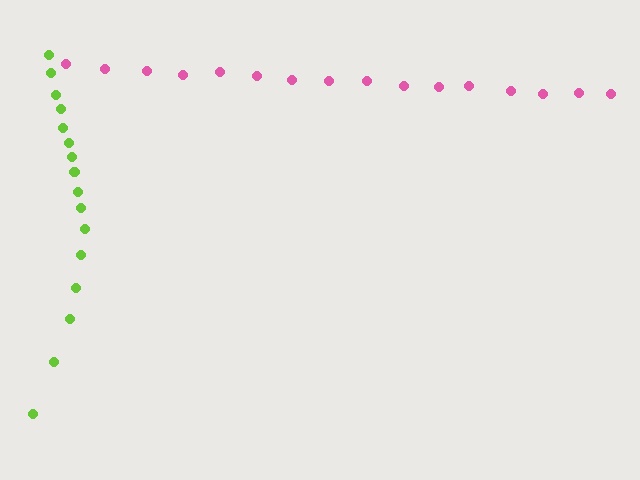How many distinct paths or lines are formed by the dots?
There are 2 distinct paths.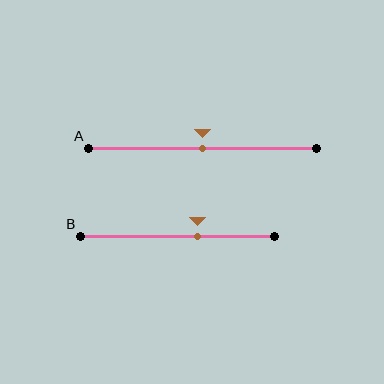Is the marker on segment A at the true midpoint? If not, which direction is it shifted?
Yes, the marker on segment A is at the true midpoint.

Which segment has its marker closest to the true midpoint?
Segment A has its marker closest to the true midpoint.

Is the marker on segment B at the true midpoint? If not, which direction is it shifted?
No, the marker on segment B is shifted to the right by about 10% of the segment length.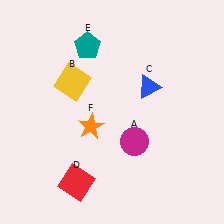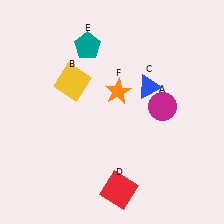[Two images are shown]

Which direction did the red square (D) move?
The red square (D) moved right.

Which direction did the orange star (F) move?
The orange star (F) moved up.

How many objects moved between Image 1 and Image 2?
3 objects moved between the two images.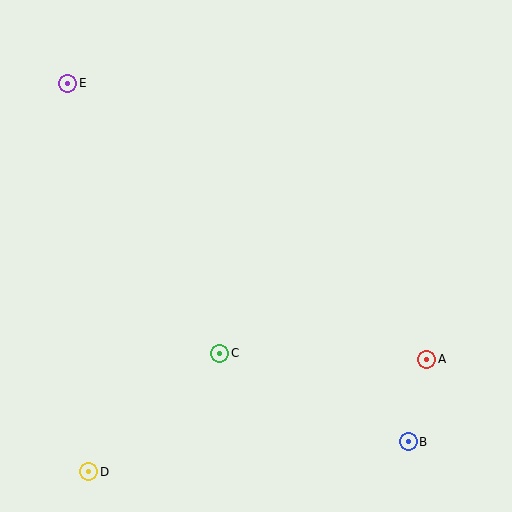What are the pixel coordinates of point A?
Point A is at (427, 359).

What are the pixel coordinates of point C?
Point C is at (220, 353).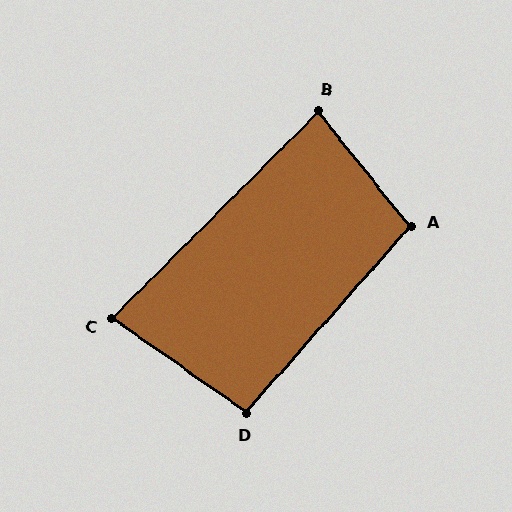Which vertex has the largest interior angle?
A, at approximately 100 degrees.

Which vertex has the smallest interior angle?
C, at approximately 80 degrees.